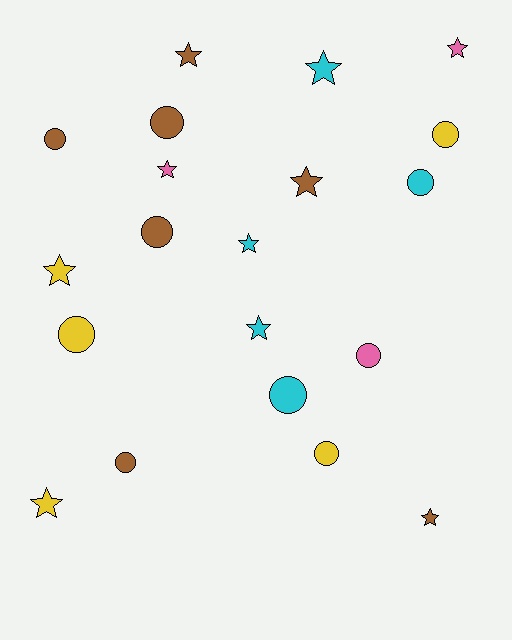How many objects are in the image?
There are 20 objects.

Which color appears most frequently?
Brown, with 7 objects.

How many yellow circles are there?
There are 3 yellow circles.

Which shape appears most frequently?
Star, with 10 objects.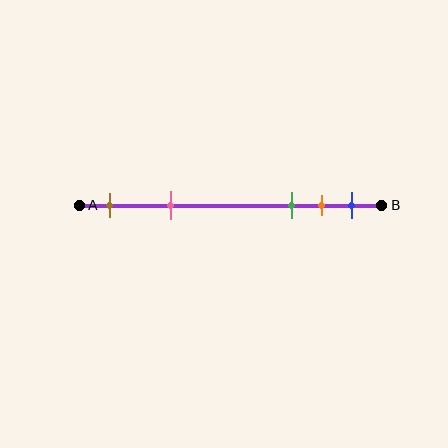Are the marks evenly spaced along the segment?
No, the marks are not evenly spaced.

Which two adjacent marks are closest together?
The orange and blue marks are the closest adjacent pair.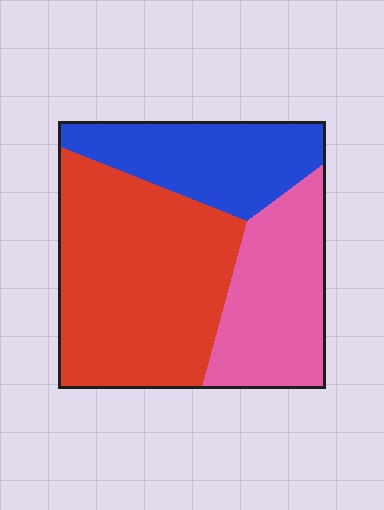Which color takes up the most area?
Red, at roughly 50%.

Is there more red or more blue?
Red.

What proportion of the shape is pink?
Pink takes up between a quarter and a half of the shape.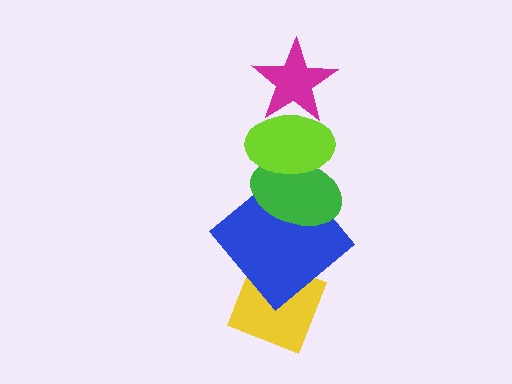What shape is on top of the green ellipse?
The lime ellipse is on top of the green ellipse.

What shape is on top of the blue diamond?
The green ellipse is on top of the blue diamond.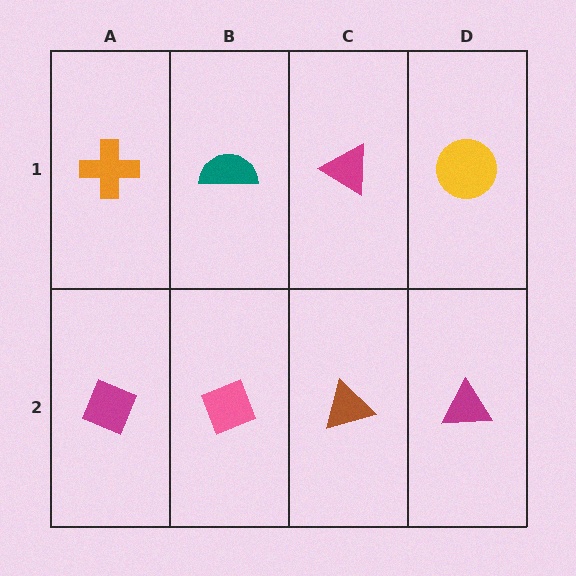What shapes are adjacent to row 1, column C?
A brown triangle (row 2, column C), a teal semicircle (row 1, column B), a yellow circle (row 1, column D).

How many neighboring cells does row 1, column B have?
3.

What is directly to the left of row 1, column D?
A magenta triangle.